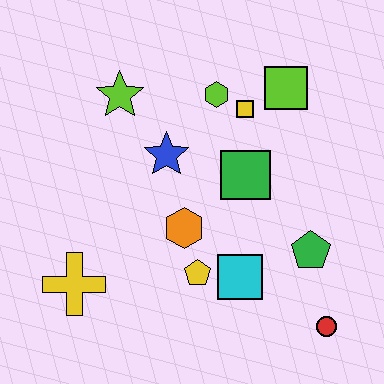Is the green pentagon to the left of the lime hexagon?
No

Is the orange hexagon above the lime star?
No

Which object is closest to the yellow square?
The lime hexagon is closest to the yellow square.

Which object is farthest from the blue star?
The red circle is farthest from the blue star.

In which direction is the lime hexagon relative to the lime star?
The lime hexagon is to the right of the lime star.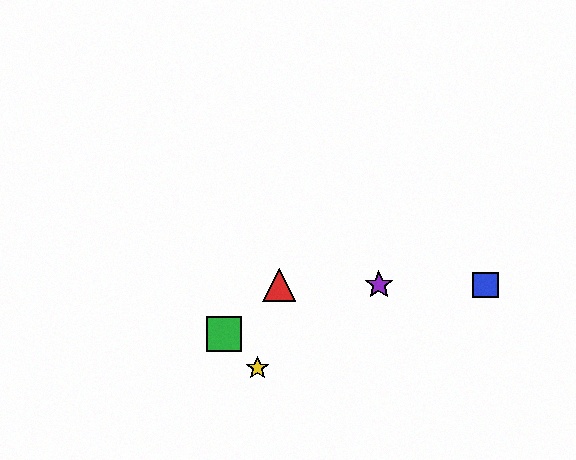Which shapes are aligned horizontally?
The red triangle, the blue square, the purple star are aligned horizontally.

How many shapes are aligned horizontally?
3 shapes (the red triangle, the blue square, the purple star) are aligned horizontally.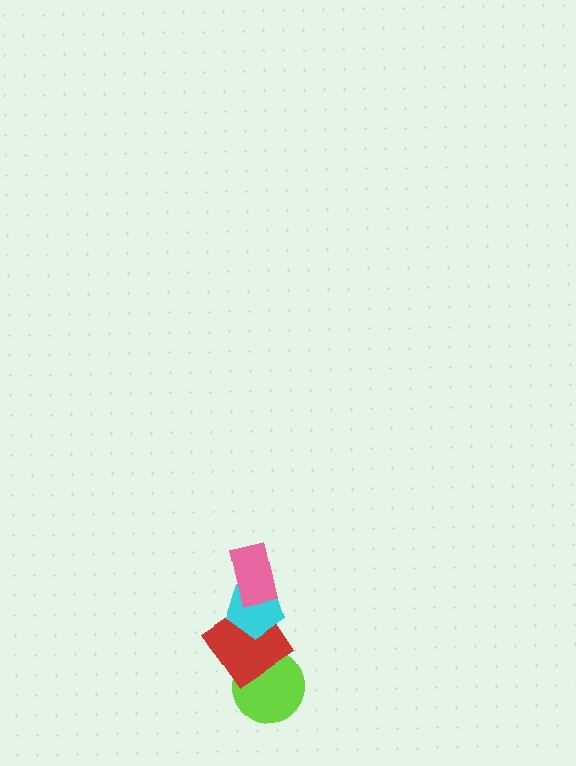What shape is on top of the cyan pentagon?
The pink rectangle is on top of the cyan pentagon.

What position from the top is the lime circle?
The lime circle is 4th from the top.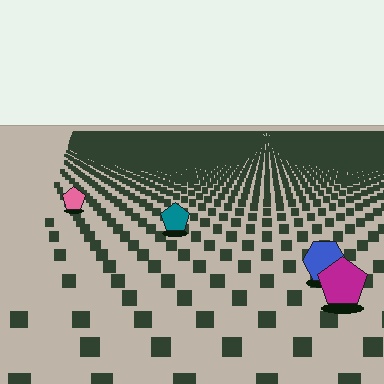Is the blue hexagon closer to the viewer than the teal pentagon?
Yes. The blue hexagon is closer — you can tell from the texture gradient: the ground texture is coarser near it.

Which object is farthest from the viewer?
The pink pentagon is farthest from the viewer. It appears smaller and the ground texture around it is denser.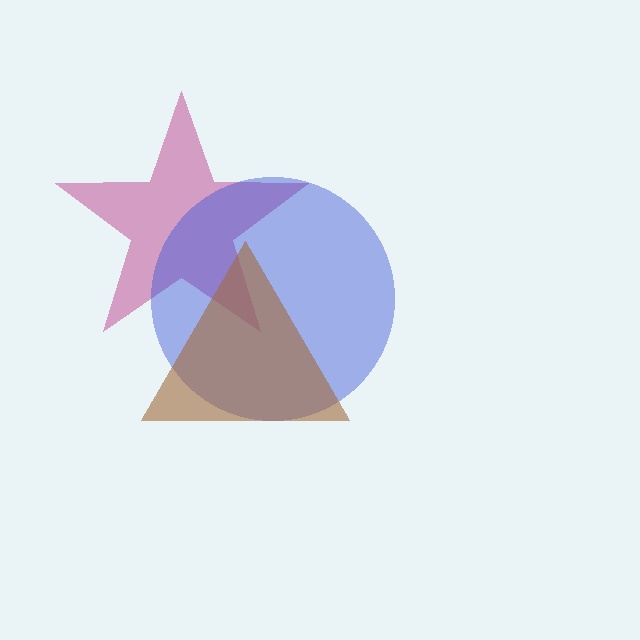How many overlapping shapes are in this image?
There are 3 overlapping shapes in the image.